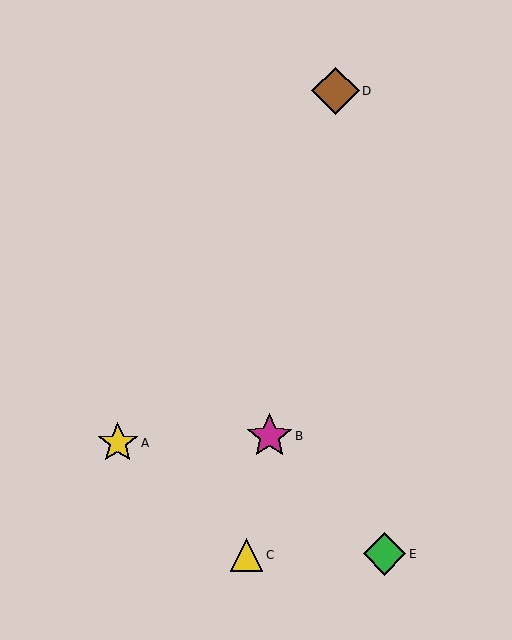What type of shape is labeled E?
Shape E is a green diamond.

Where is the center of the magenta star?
The center of the magenta star is at (269, 436).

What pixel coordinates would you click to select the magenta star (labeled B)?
Click at (269, 436) to select the magenta star B.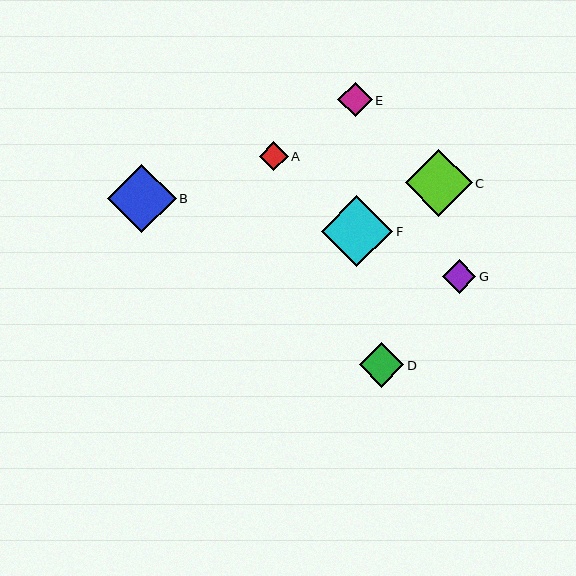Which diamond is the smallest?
Diamond A is the smallest with a size of approximately 29 pixels.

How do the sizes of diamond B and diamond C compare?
Diamond B and diamond C are approximately the same size.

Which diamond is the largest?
Diamond F is the largest with a size of approximately 71 pixels.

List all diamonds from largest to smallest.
From largest to smallest: F, B, C, D, E, G, A.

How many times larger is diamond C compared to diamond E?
Diamond C is approximately 1.9 times the size of diamond E.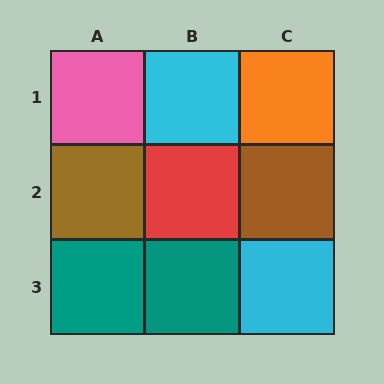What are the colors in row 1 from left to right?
Pink, cyan, orange.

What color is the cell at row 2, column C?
Brown.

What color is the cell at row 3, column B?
Teal.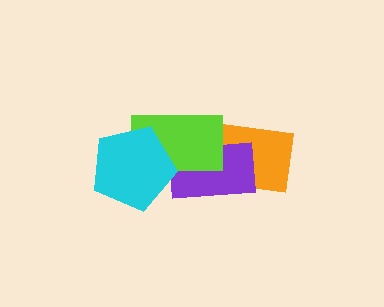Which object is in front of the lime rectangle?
The cyan pentagon is in front of the lime rectangle.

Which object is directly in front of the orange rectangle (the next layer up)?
The purple rectangle is directly in front of the orange rectangle.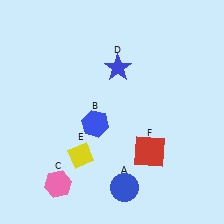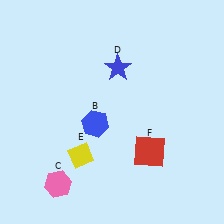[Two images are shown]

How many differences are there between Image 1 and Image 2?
There is 1 difference between the two images.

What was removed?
The blue circle (A) was removed in Image 2.